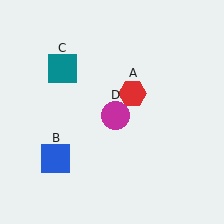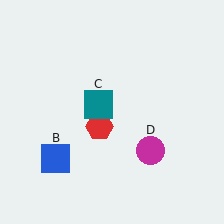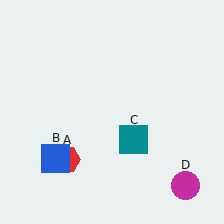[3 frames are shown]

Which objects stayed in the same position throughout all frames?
Blue square (object B) remained stationary.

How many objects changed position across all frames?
3 objects changed position: red hexagon (object A), teal square (object C), magenta circle (object D).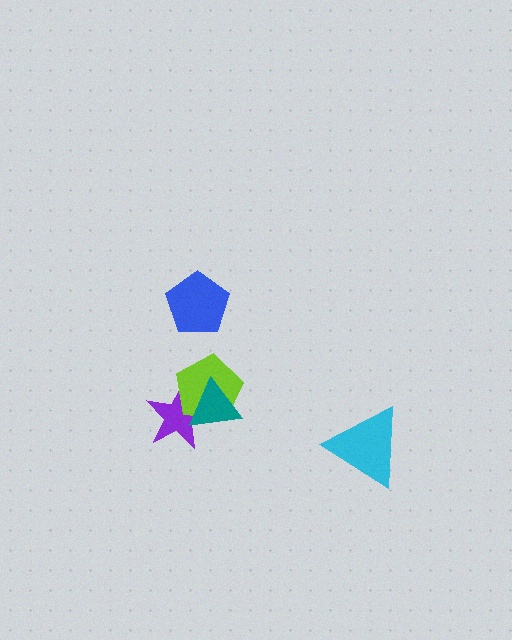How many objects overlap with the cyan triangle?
0 objects overlap with the cyan triangle.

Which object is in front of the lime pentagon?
The teal triangle is in front of the lime pentagon.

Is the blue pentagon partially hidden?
No, no other shape covers it.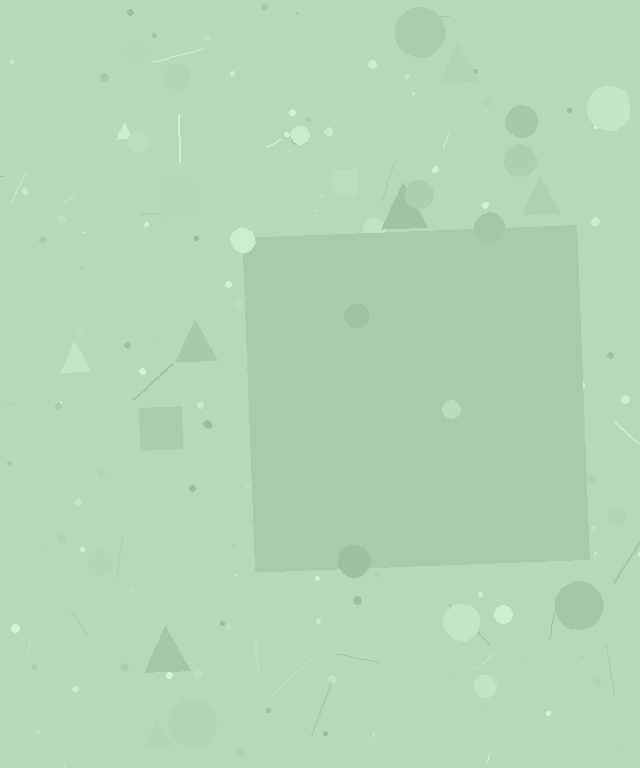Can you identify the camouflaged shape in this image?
The camouflaged shape is a square.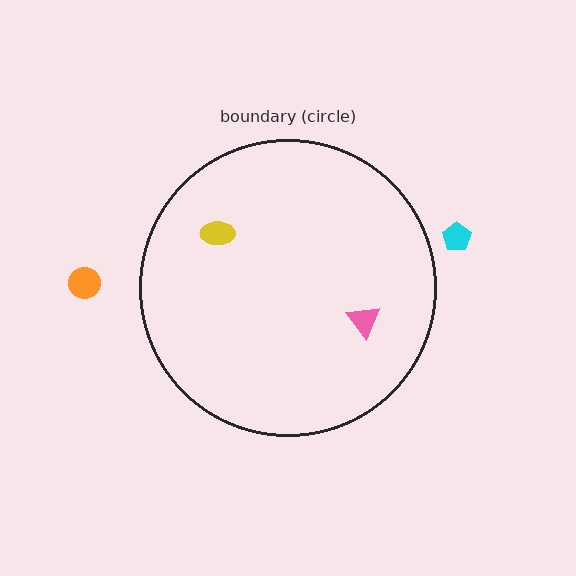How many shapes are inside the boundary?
2 inside, 2 outside.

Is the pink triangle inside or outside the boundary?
Inside.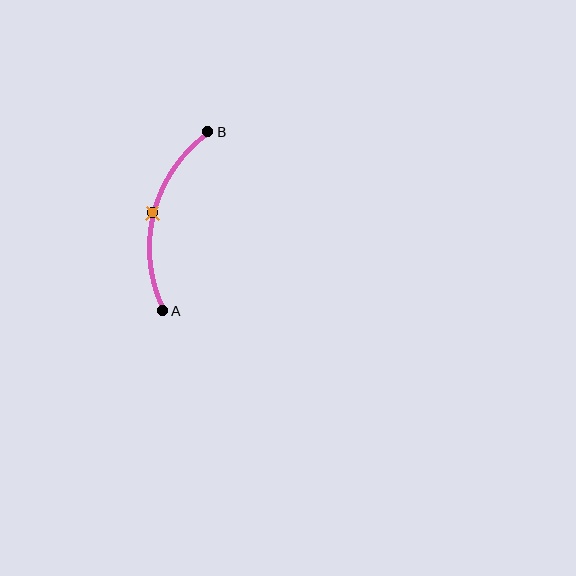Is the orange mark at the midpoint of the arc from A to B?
Yes. The orange mark lies on the arc at equal arc-length from both A and B — it is the arc midpoint.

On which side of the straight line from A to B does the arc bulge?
The arc bulges to the left of the straight line connecting A and B.